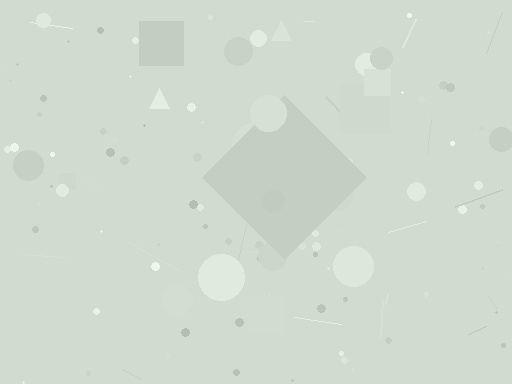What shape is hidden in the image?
A diamond is hidden in the image.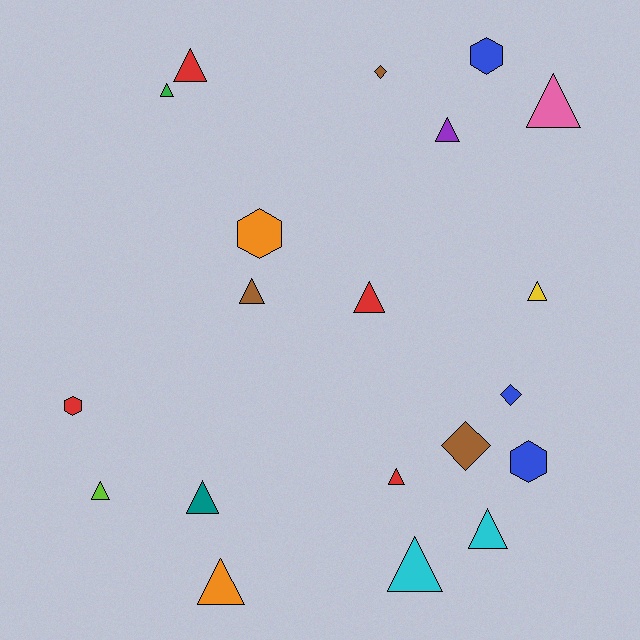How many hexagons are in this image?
There are 4 hexagons.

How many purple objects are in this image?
There is 1 purple object.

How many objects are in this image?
There are 20 objects.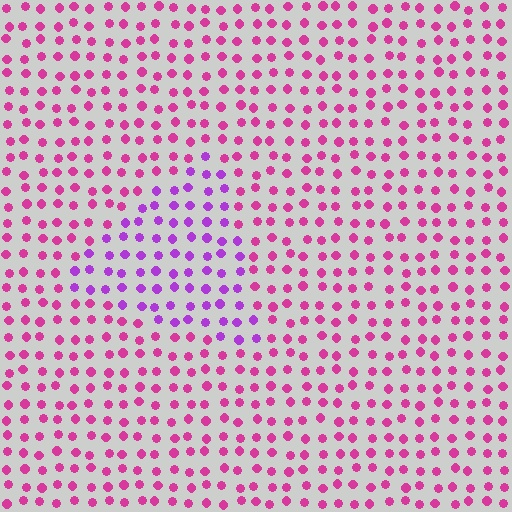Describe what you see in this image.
The image is filled with small magenta elements in a uniform arrangement. A triangle-shaped region is visible where the elements are tinted to a slightly different hue, forming a subtle color boundary.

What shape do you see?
I see a triangle.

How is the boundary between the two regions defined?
The boundary is defined purely by a slight shift in hue (about 38 degrees). Spacing, size, and orientation are identical on both sides.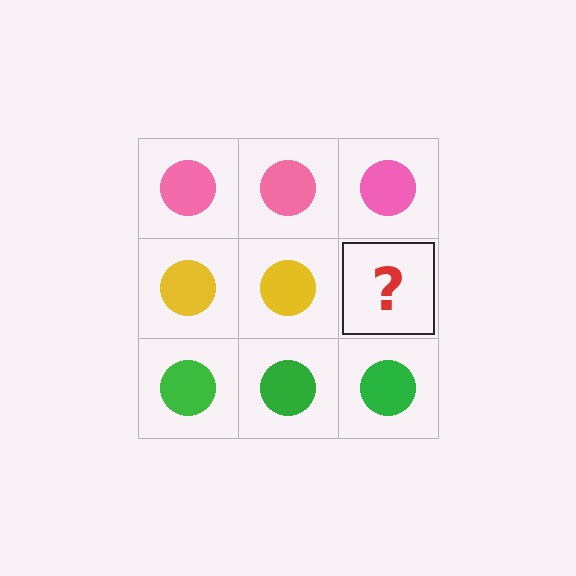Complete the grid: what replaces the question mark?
The question mark should be replaced with a yellow circle.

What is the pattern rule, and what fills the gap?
The rule is that each row has a consistent color. The gap should be filled with a yellow circle.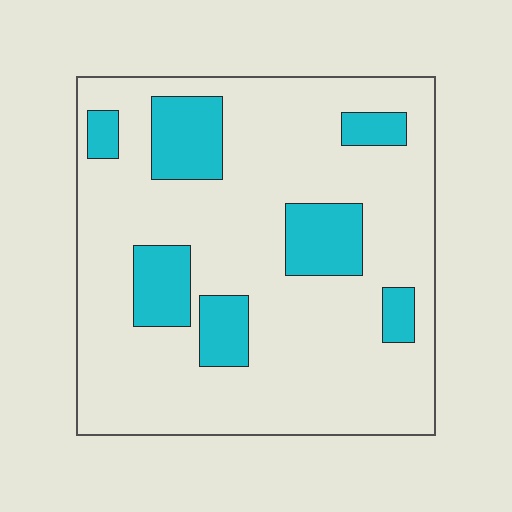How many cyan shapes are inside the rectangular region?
7.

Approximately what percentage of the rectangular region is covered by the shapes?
Approximately 20%.